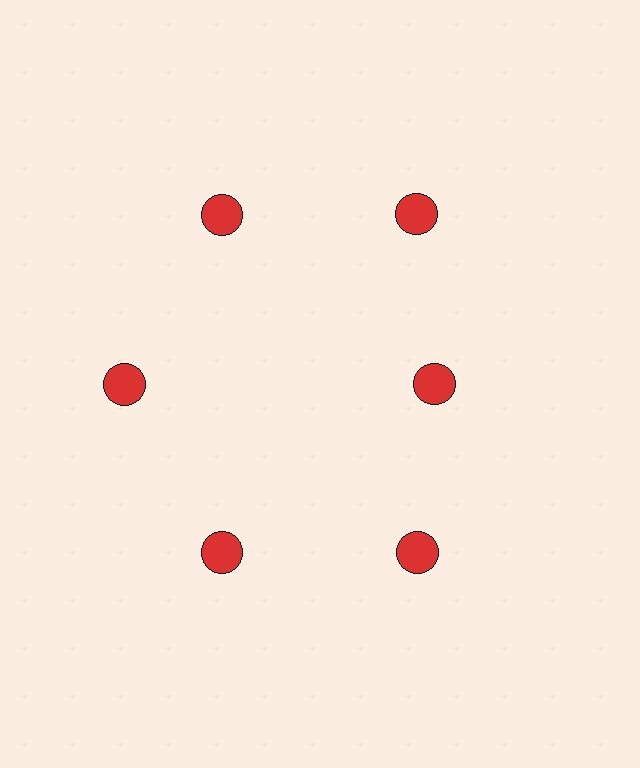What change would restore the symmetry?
The symmetry would be restored by moving it outward, back onto the ring so that all 6 circles sit at equal angles and equal distance from the center.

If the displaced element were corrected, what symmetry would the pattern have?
It would have 6-fold rotational symmetry — the pattern would map onto itself every 60 degrees.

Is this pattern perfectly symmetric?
No. The 6 red circles are arranged in a ring, but one element near the 3 o'clock position is pulled inward toward the center, breaking the 6-fold rotational symmetry.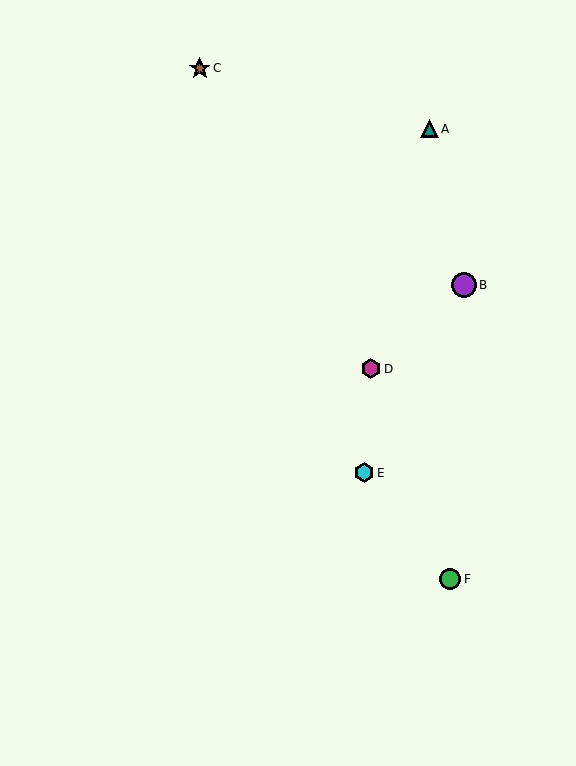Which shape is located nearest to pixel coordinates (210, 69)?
The brown star (labeled C) at (200, 68) is nearest to that location.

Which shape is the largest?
The purple circle (labeled B) is the largest.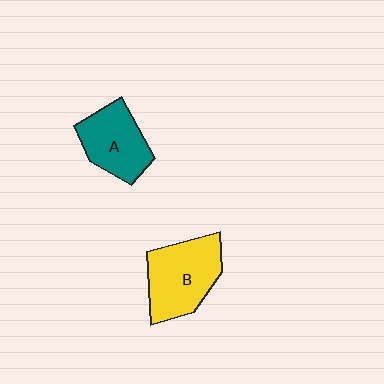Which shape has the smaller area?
Shape A (teal).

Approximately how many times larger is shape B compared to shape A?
Approximately 1.2 times.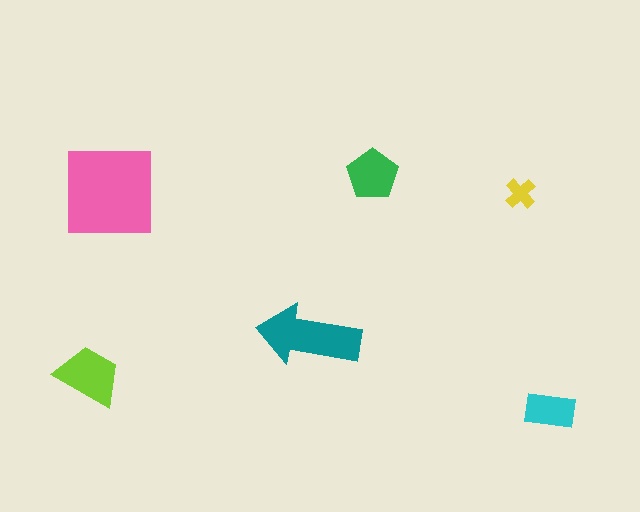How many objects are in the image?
There are 6 objects in the image.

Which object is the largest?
The pink square.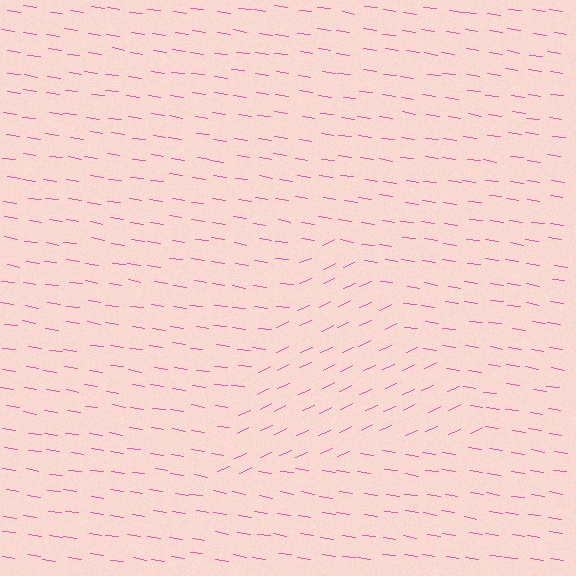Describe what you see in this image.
The image is filled with small pink line segments. A triangle region in the image has lines oriented differently from the surrounding lines, creating a visible texture boundary.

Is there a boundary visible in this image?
Yes, there is a texture boundary formed by a change in line orientation.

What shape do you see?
I see a triangle.